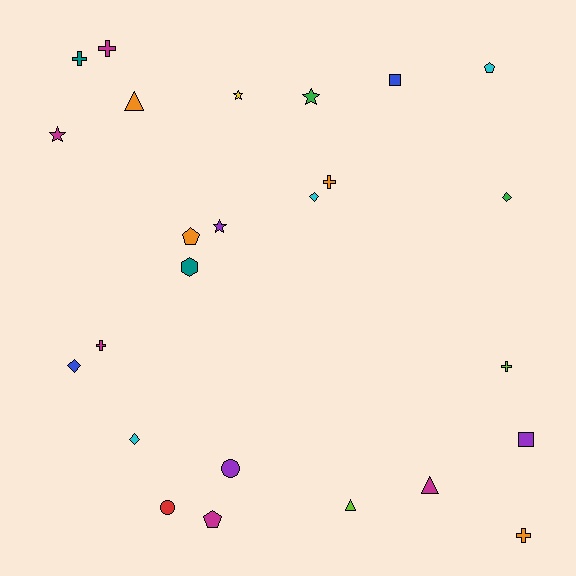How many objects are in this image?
There are 25 objects.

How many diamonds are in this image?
There are 4 diamonds.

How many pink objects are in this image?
There are no pink objects.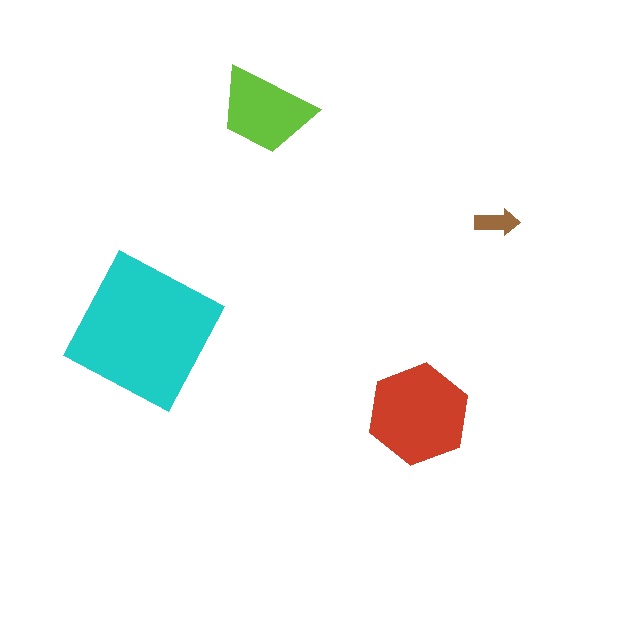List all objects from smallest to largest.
The brown arrow, the lime trapezoid, the red hexagon, the cyan square.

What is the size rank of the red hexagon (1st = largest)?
2nd.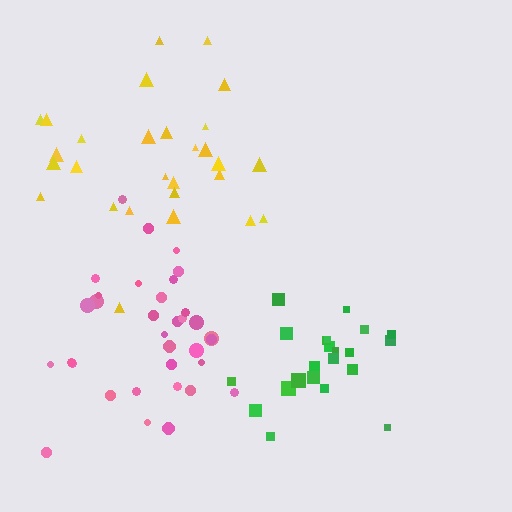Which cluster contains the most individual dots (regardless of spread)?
Pink (34).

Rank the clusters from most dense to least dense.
green, pink, yellow.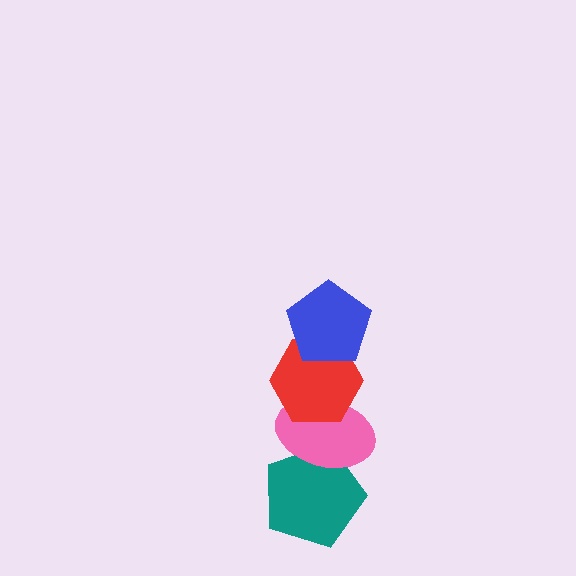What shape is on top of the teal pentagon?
The pink ellipse is on top of the teal pentagon.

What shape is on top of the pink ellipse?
The red hexagon is on top of the pink ellipse.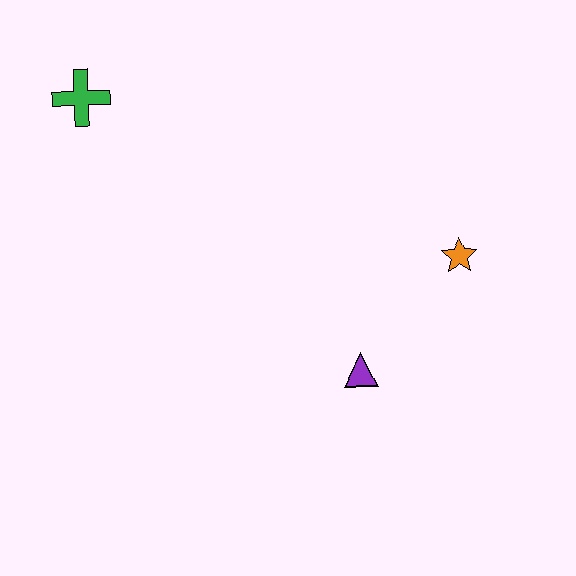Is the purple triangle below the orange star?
Yes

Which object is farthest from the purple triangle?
The green cross is farthest from the purple triangle.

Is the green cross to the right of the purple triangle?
No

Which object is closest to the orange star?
The purple triangle is closest to the orange star.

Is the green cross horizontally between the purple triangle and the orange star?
No